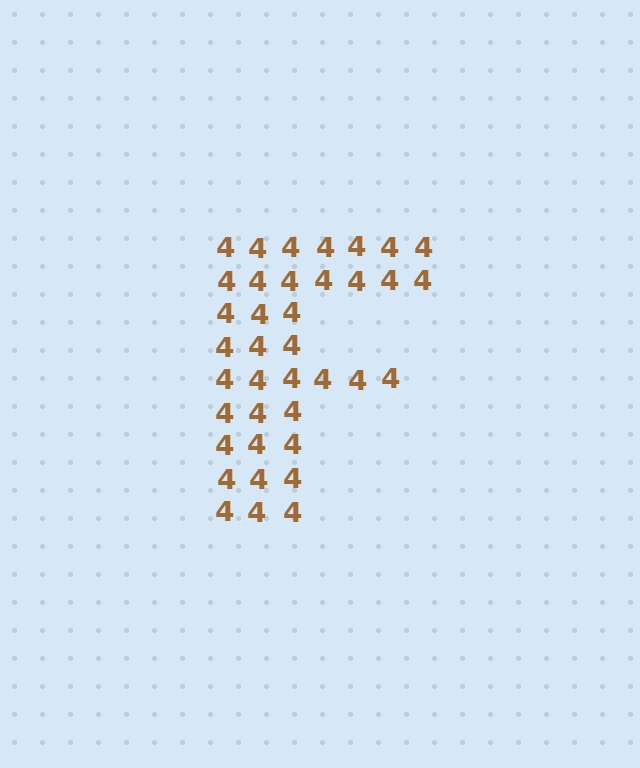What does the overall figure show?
The overall figure shows the letter F.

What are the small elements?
The small elements are digit 4's.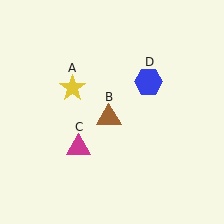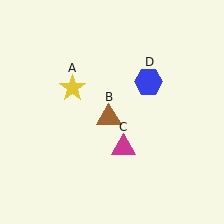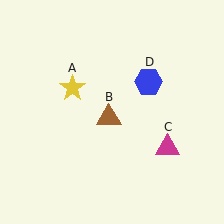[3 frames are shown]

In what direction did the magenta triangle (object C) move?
The magenta triangle (object C) moved right.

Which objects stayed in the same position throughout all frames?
Yellow star (object A) and brown triangle (object B) and blue hexagon (object D) remained stationary.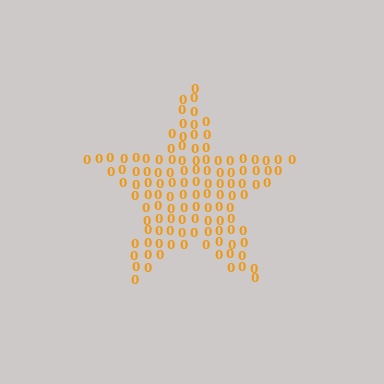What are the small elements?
The small elements are digit 0's.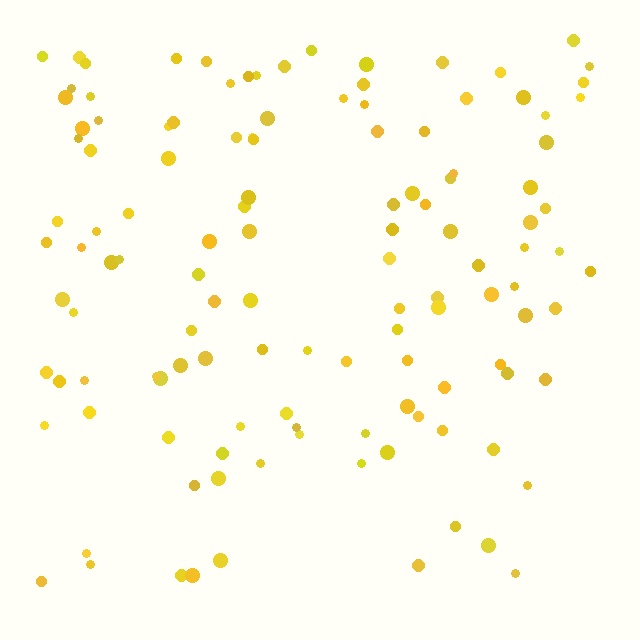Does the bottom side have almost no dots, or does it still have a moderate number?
Still a moderate number, just noticeably fewer than the top.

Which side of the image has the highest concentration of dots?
The top.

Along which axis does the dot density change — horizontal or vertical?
Vertical.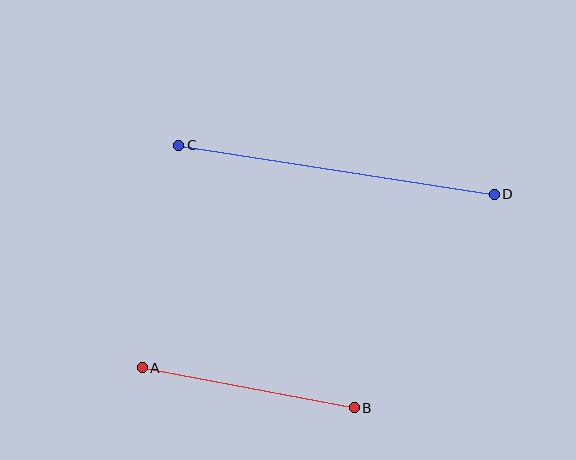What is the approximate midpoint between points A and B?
The midpoint is at approximately (248, 388) pixels.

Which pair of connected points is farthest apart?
Points C and D are farthest apart.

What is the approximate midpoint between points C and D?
The midpoint is at approximately (336, 170) pixels.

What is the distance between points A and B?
The distance is approximately 215 pixels.